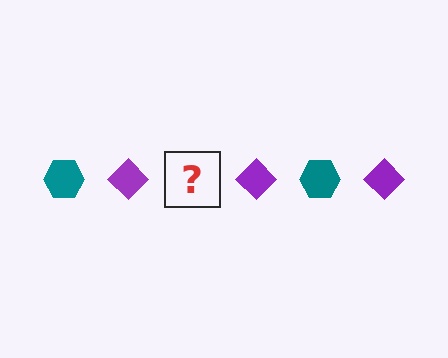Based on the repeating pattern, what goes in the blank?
The blank should be a teal hexagon.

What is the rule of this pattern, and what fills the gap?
The rule is that the pattern alternates between teal hexagon and purple diamond. The gap should be filled with a teal hexagon.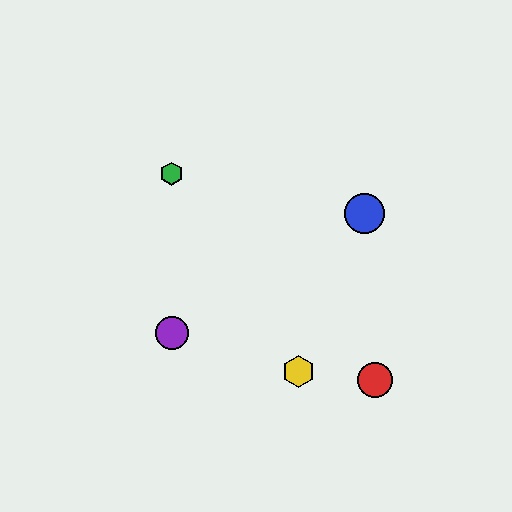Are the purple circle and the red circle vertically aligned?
No, the purple circle is at x≈172 and the red circle is at x≈375.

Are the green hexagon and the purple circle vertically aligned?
Yes, both are at x≈172.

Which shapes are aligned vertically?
The green hexagon, the purple circle are aligned vertically.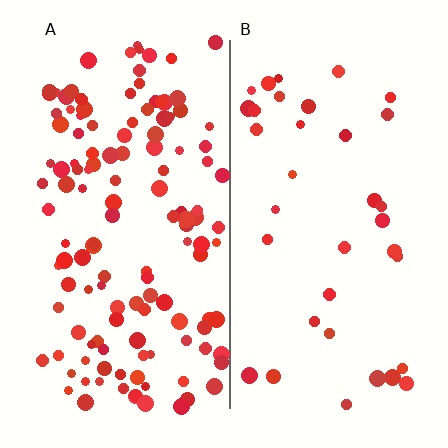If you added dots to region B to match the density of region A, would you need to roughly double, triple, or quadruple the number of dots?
Approximately quadruple.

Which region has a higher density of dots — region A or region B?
A (the left).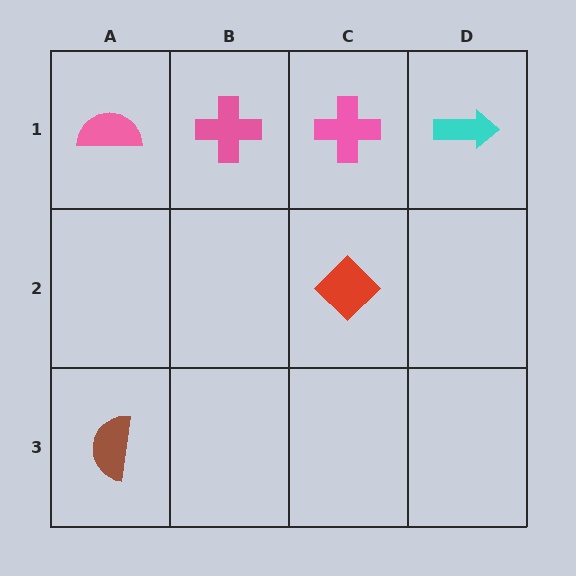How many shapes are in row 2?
1 shape.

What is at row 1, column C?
A pink cross.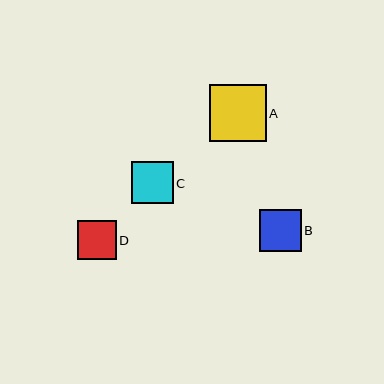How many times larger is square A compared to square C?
Square A is approximately 1.3 times the size of square C.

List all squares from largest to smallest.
From largest to smallest: A, C, B, D.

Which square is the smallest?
Square D is the smallest with a size of approximately 39 pixels.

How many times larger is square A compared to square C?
Square A is approximately 1.3 times the size of square C.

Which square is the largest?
Square A is the largest with a size of approximately 57 pixels.